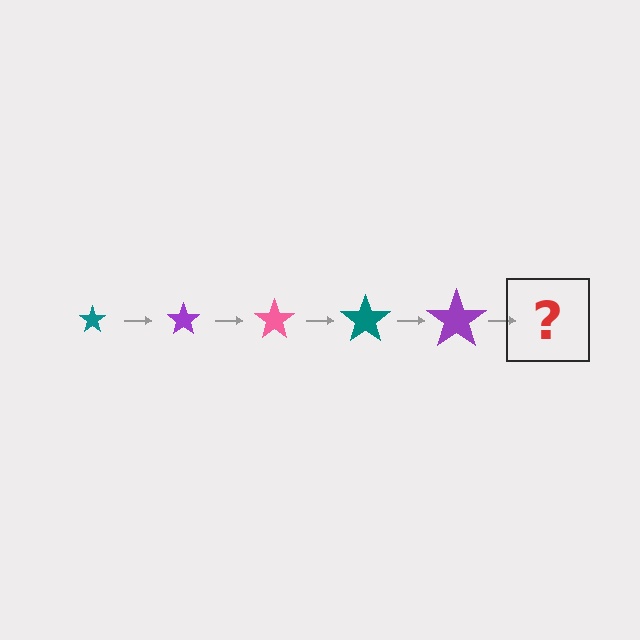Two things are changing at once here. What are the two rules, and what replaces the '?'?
The two rules are that the star grows larger each step and the color cycles through teal, purple, and pink. The '?' should be a pink star, larger than the previous one.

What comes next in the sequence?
The next element should be a pink star, larger than the previous one.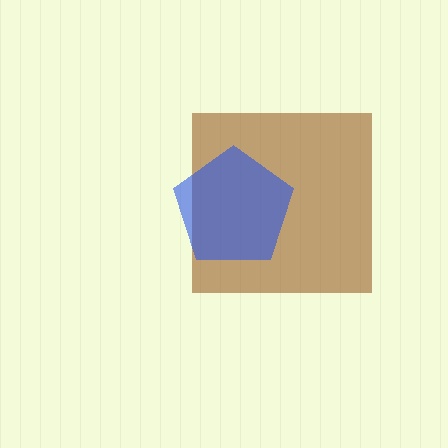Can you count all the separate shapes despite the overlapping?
Yes, there are 2 separate shapes.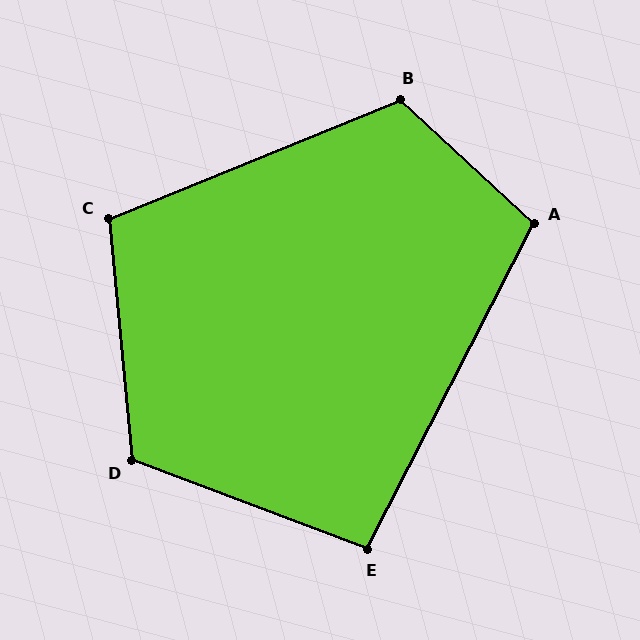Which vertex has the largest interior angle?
D, at approximately 116 degrees.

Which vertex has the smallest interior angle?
E, at approximately 96 degrees.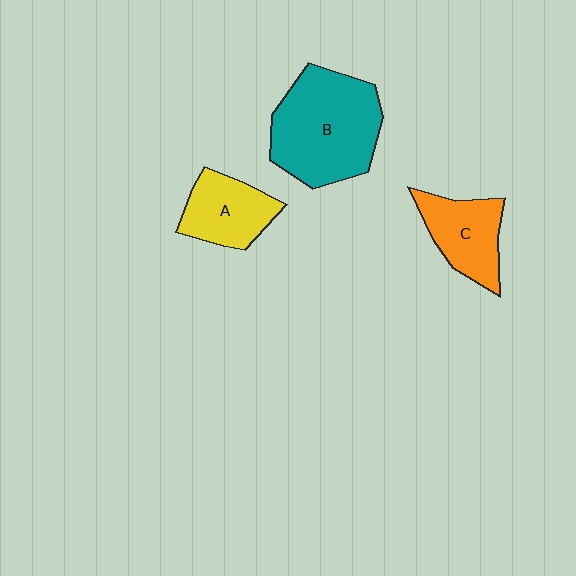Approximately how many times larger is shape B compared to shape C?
Approximately 1.9 times.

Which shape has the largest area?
Shape B (teal).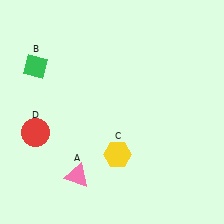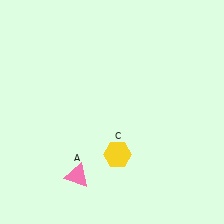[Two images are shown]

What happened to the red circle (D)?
The red circle (D) was removed in Image 2. It was in the bottom-left area of Image 1.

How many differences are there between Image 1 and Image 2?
There are 2 differences between the two images.